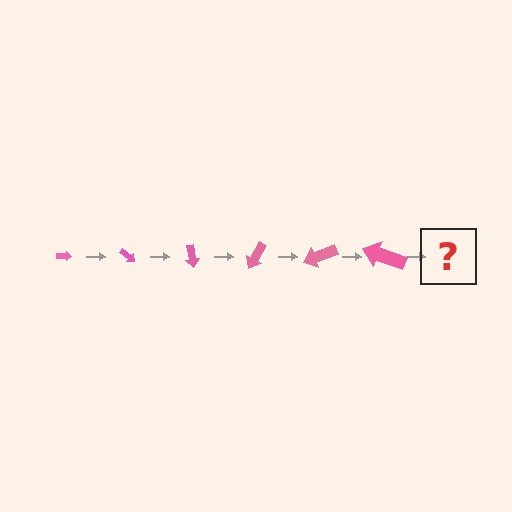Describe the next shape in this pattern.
It should be an arrow, larger than the previous one and rotated 240 degrees from the start.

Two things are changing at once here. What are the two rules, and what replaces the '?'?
The two rules are that the arrow grows larger each step and it rotates 40 degrees each step. The '?' should be an arrow, larger than the previous one and rotated 240 degrees from the start.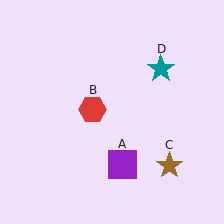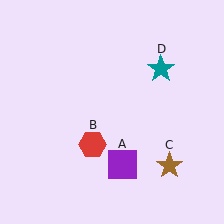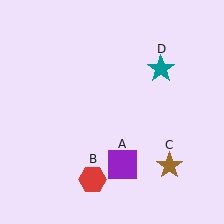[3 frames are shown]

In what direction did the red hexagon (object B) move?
The red hexagon (object B) moved down.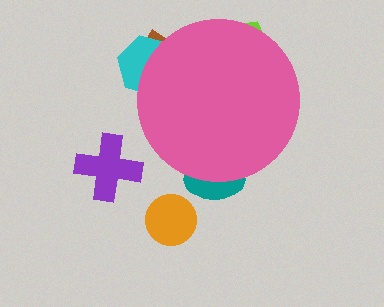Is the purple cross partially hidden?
No, the purple cross is fully visible.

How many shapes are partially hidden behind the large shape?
4 shapes are partially hidden.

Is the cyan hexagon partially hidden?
Yes, the cyan hexagon is partially hidden behind the pink circle.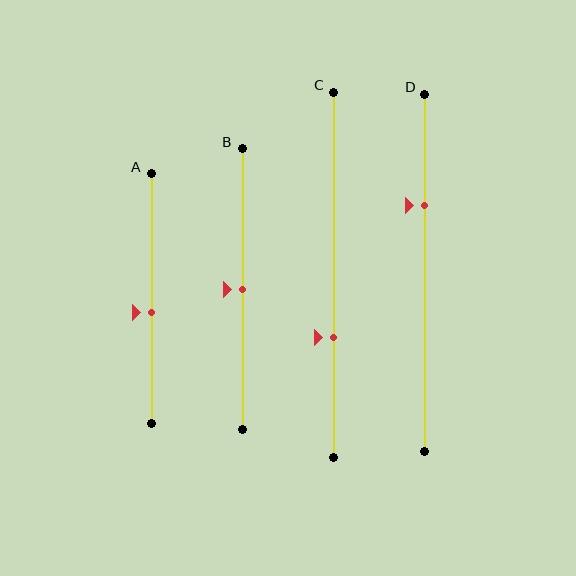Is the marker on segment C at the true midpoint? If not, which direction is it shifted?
No, the marker on segment C is shifted downward by about 17% of the segment length.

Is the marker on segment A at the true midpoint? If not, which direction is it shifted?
No, the marker on segment A is shifted downward by about 6% of the segment length.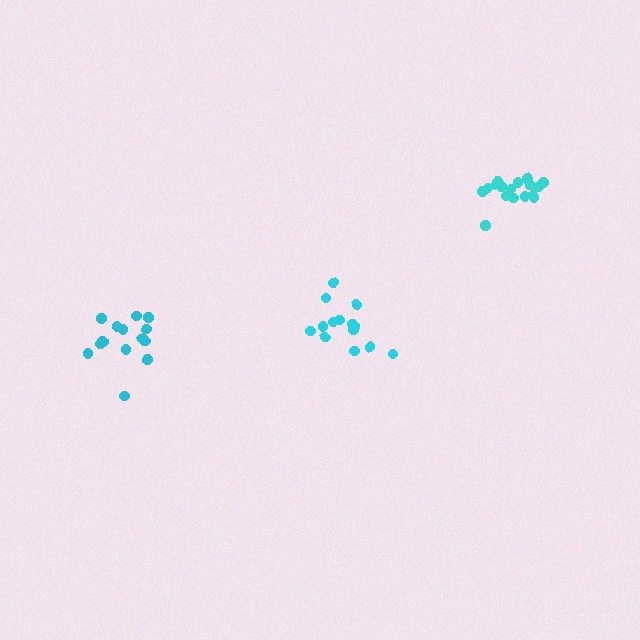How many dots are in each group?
Group 1: 18 dots, Group 2: 15 dots, Group 3: 14 dots (47 total).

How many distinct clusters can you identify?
There are 3 distinct clusters.